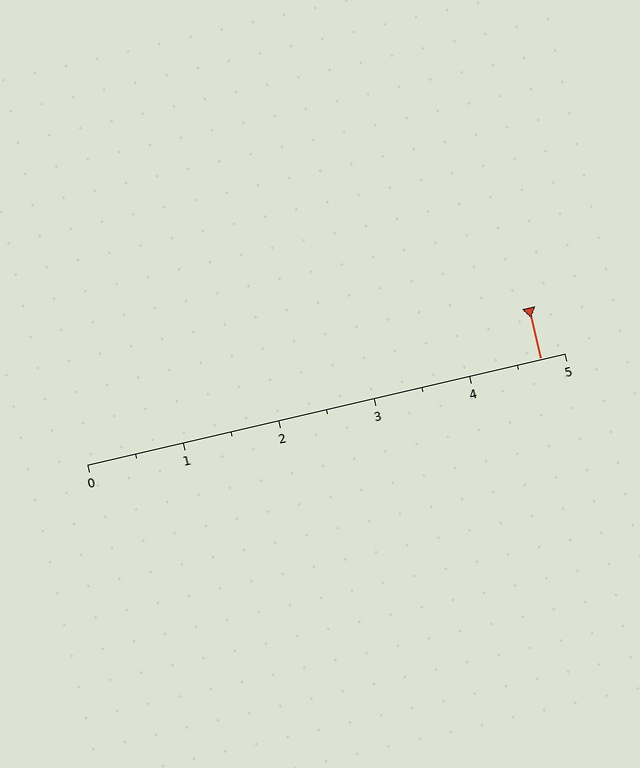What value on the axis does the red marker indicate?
The marker indicates approximately 4.8.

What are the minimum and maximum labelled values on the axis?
The axis runs from 0 to 5.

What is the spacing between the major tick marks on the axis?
The major ticks are spaced 1 apart.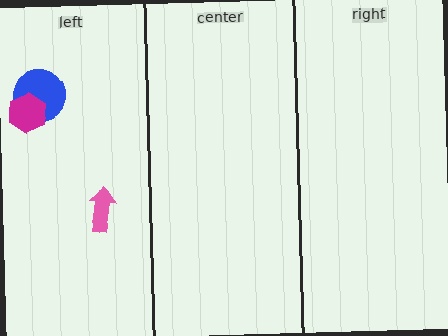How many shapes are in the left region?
3.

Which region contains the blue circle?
The left region.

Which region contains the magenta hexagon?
The left region.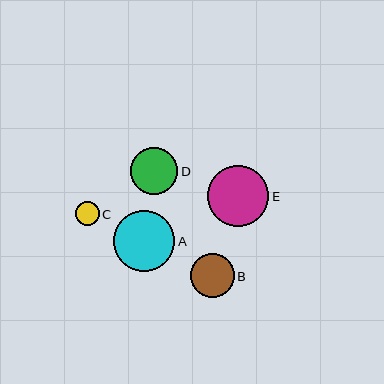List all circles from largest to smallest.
From largest to smallest: E, A, D, B, C.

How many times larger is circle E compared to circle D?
Circle E is approximately 1.3 times the size of circle D.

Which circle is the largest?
Circle E is the largest with a size of approximately 61 pixels.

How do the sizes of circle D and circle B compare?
Circle D and circle B are approximately the same size.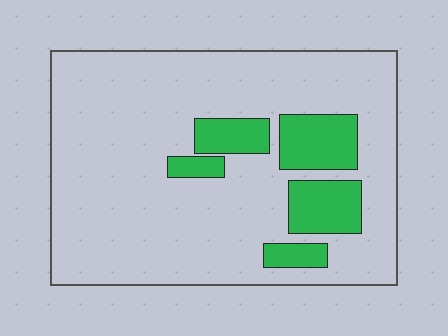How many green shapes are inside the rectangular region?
5.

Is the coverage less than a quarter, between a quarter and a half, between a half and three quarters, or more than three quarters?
Less than a quarter.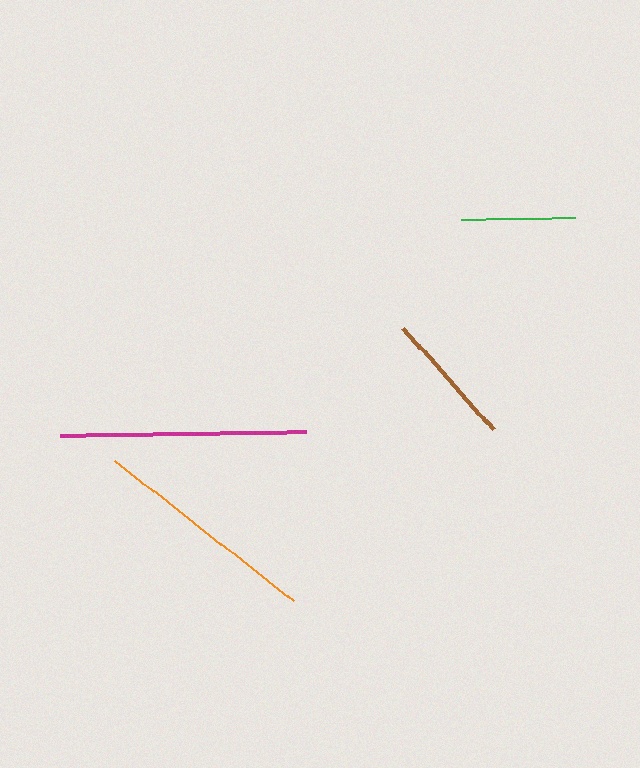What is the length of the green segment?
The green segment is approximately 114 pixels long.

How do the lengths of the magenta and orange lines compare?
The magenta and orange lines are approximately the same length.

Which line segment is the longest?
The magenta line is the longest at approximately 246 pixels.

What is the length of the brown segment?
The brown segment is approximately 136 pixels long.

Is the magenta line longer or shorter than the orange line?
The magenta line is longer than the orange line.